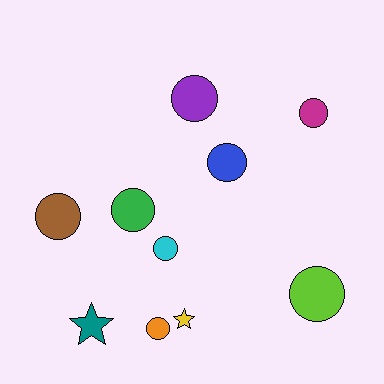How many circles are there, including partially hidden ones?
There are 8 circles.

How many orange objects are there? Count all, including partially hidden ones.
There is 1 orange object.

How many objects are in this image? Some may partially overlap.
There are 10 objects.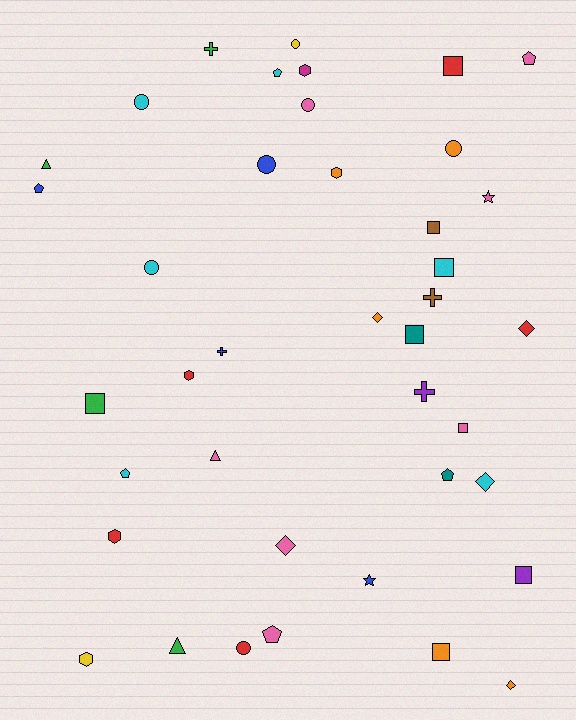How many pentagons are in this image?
There are 6 pentagons.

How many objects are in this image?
There are 40 objects.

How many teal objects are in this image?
There are 2 teal objects.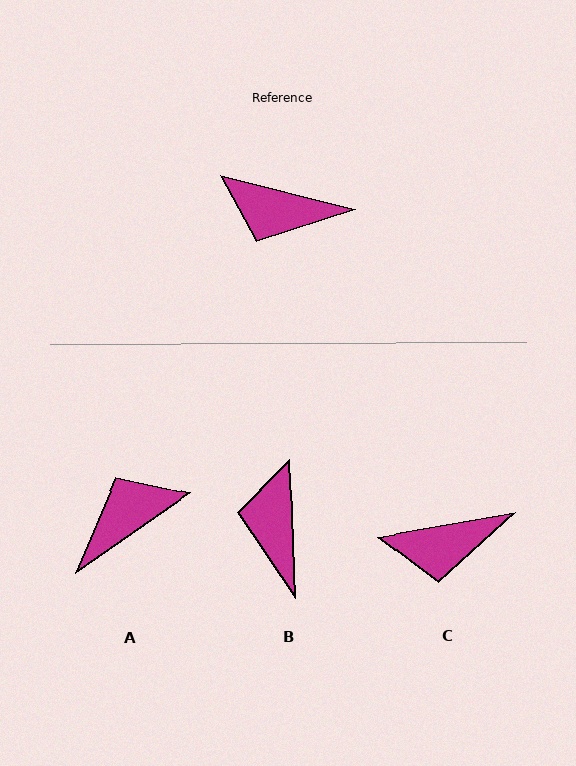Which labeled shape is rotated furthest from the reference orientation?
A, about 131 degrees away.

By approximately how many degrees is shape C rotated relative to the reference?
Approximately 24 degrees counter-clockwise.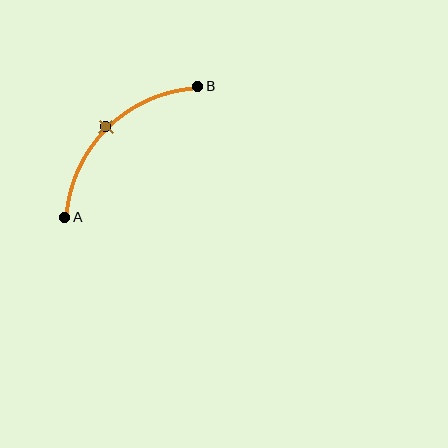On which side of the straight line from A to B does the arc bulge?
The arc bulges above and to the left of the straight line connecting A and B.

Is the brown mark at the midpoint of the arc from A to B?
Yes. The brown mark lies on the arc at equal arc-length from both A and B — it is the arc midpoint.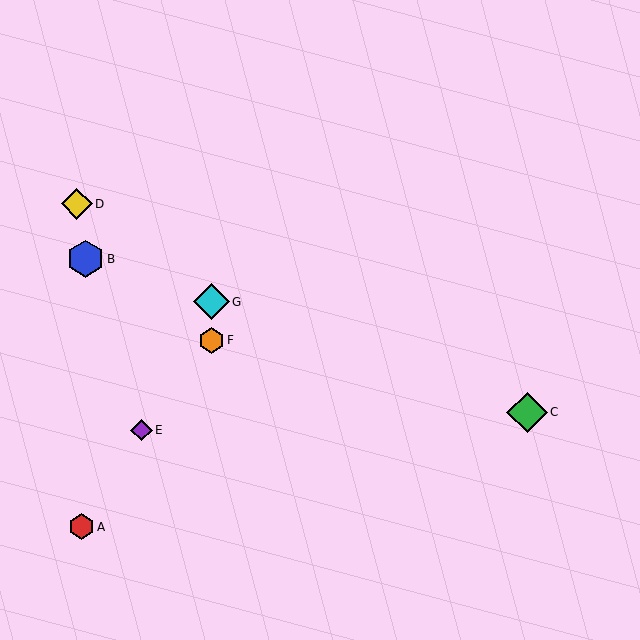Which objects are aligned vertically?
Objects F, G are aligned vertically.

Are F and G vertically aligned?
Yes, both are at x≈211.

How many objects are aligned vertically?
2 objects (F, G) are aligned vertically.